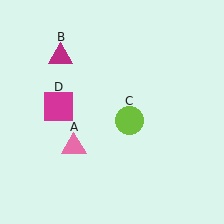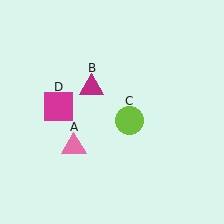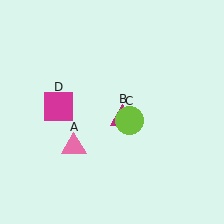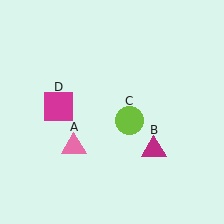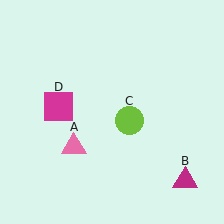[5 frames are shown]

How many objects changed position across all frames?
1 object changed position: magenta triangle (object B).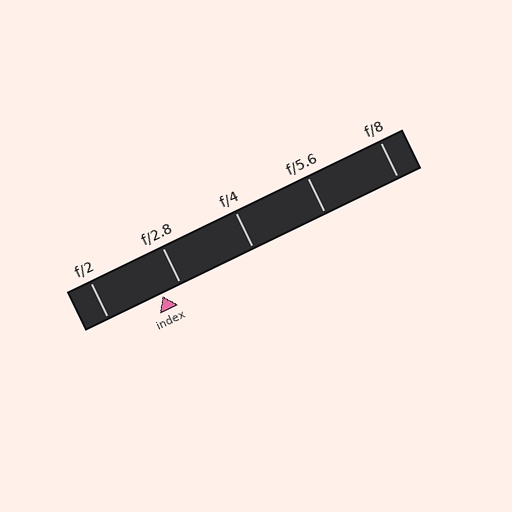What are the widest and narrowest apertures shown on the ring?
The widest aperture shown is f/2 and the narrowest is f/8.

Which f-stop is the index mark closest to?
The index mark is closest to f/2.8.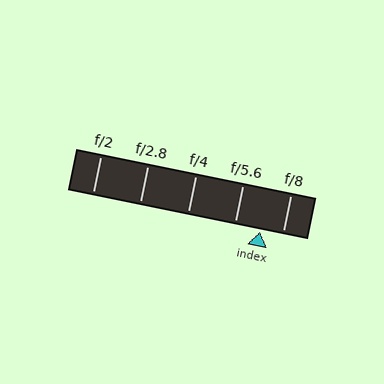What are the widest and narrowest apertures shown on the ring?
The widest aperture shown is f/2 and the narrowest is f/8.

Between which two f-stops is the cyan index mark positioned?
The index mark is between f/5.6 and f/8.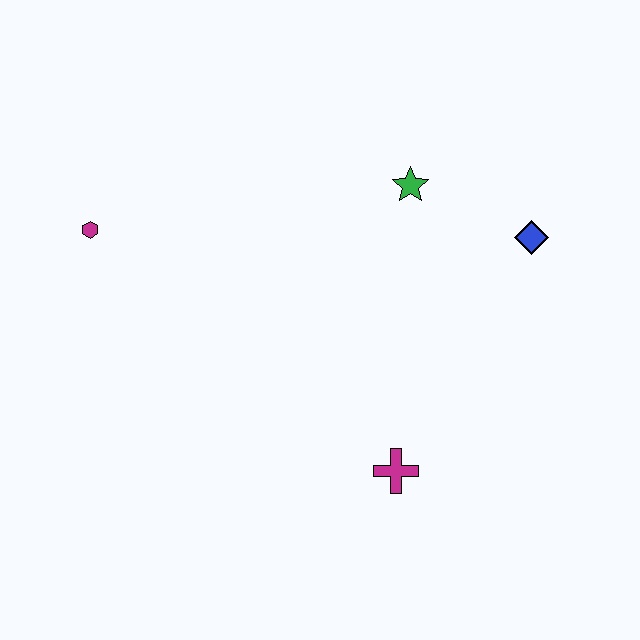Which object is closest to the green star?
The blue diamond is closest to the green star.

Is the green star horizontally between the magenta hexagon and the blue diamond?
Yes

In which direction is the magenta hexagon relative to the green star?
The magenta hexagon is to the left of the green star.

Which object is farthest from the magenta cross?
The magenta hexagon is farthest from the magenta cross.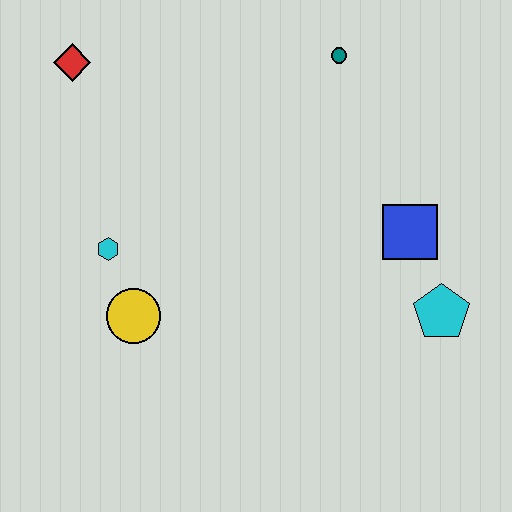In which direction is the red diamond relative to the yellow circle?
The red diamond is above the yellow circle.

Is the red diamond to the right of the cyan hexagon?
No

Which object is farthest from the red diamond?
The cyan pentagon is farthest from the red diamond.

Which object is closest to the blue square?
The cyan pentagon is closest to the blue square.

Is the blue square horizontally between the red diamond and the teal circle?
No